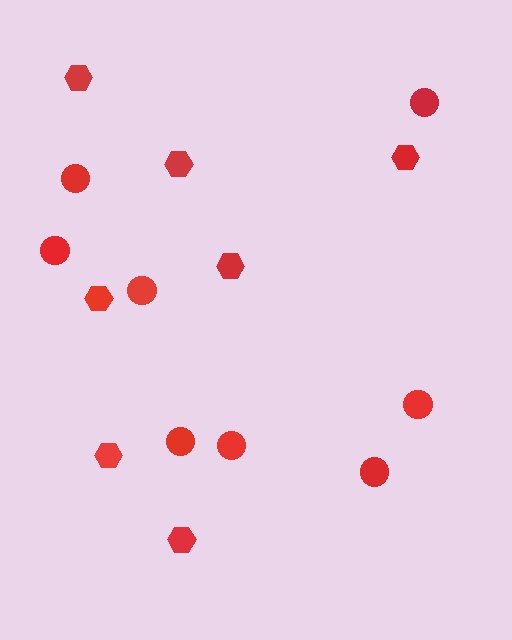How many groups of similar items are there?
There are 2 groups: one group of circles (8) and one group of hexagons (7).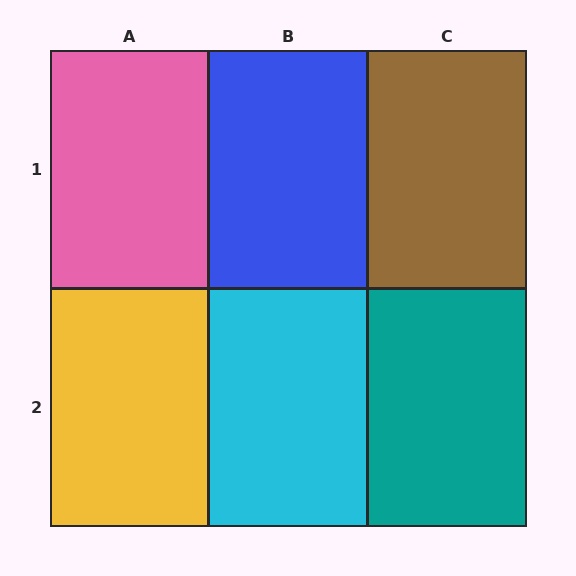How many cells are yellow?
1 cell is yellow.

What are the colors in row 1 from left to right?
Pink, blue, brown.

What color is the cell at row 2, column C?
Teal.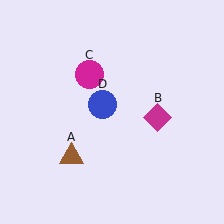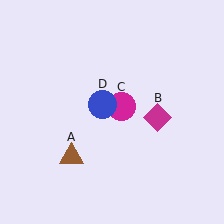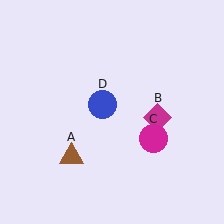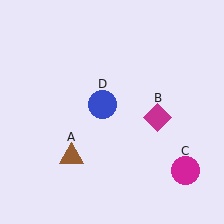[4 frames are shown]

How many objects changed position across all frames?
1 object changed position: magenta circle (object C).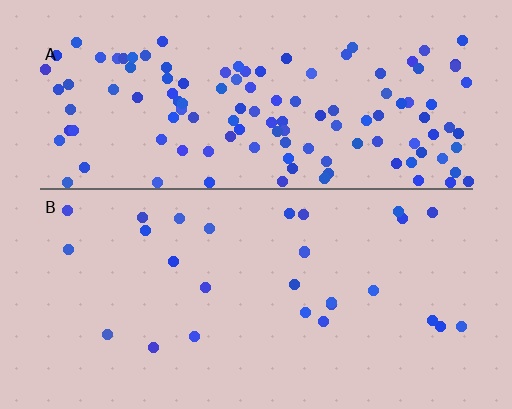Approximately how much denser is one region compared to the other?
Approximately 4.5× — region A over region B.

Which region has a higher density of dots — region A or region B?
A (the top).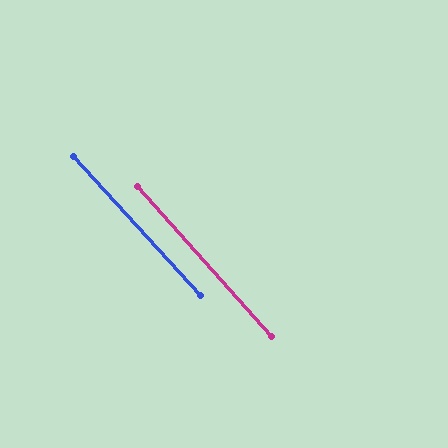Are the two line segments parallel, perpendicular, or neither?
Parallel — their directions differ by only 0.4°.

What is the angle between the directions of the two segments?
Approximately 0 degrees.